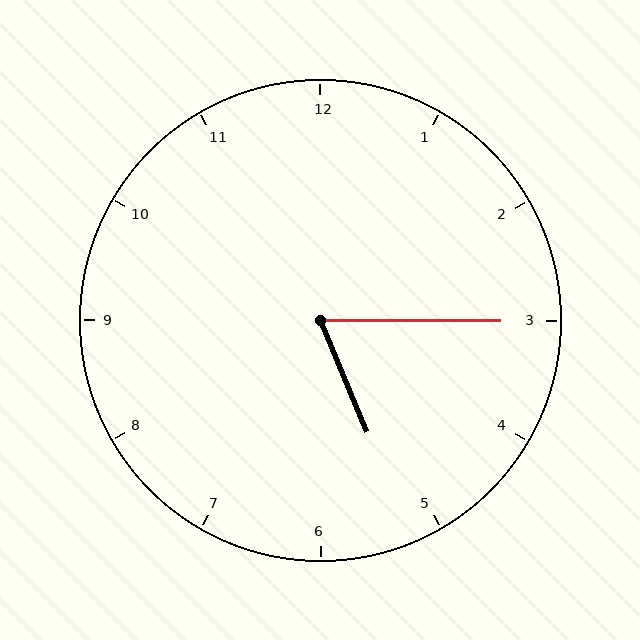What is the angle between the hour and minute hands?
Approximately 68 degrees.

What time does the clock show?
5:15.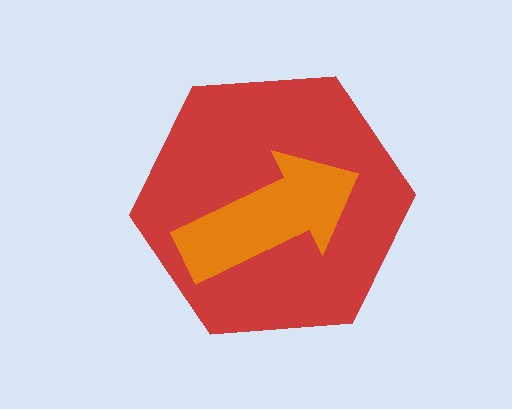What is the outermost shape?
The red hexagon.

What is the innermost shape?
The orange arrow.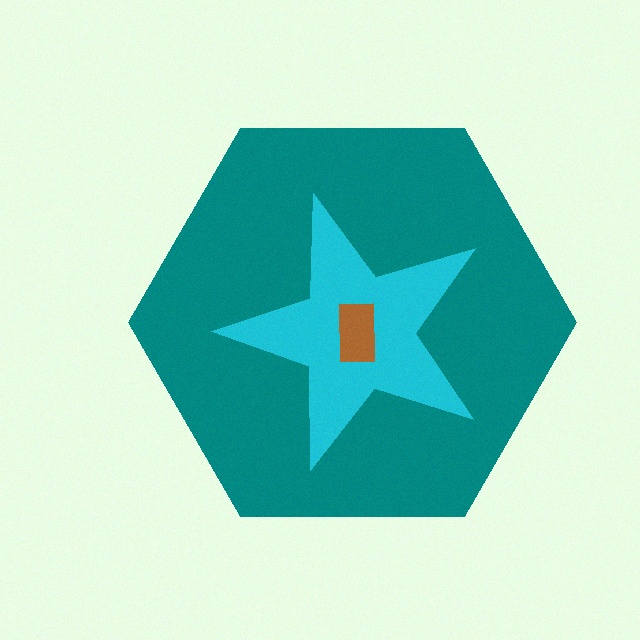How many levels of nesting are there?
3.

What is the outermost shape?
The teal hexagon.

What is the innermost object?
The brown rectangle.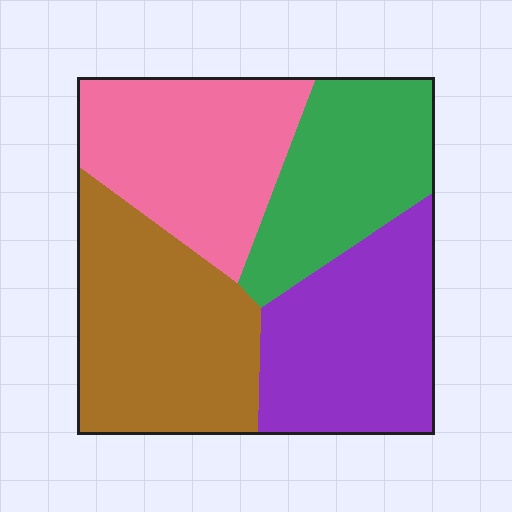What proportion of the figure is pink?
Pink covers 25% of the figure.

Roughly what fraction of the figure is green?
Green covers 21% of the figure.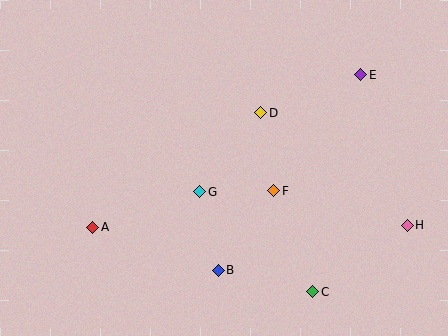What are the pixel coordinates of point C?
Point C is at (313, 292).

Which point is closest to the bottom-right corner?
Point H is closest to the bottom-right corner.